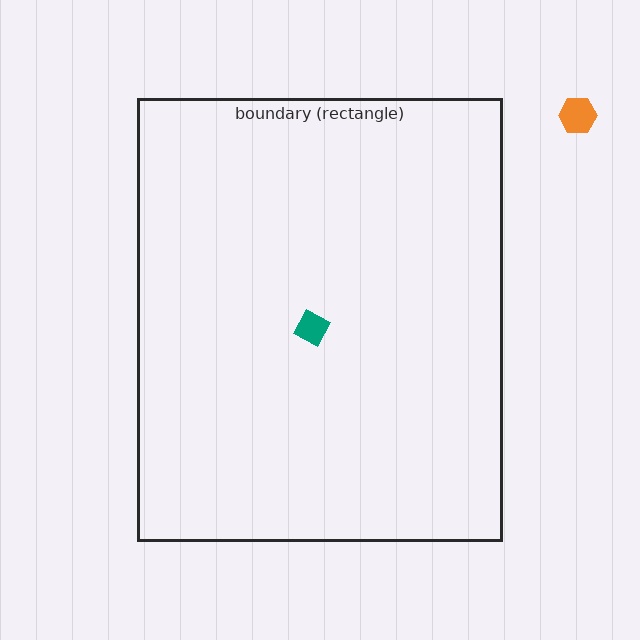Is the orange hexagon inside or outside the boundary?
Outside.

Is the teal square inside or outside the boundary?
Inside.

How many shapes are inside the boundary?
1 inside, 1 outside.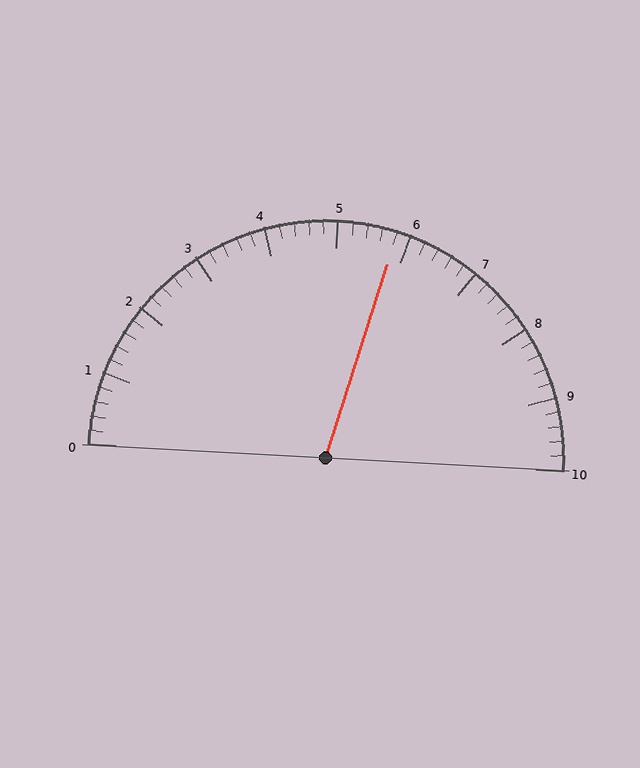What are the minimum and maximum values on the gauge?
The gauge ranges from 0 to 10.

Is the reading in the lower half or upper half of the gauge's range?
The reading is in the upper half of the range (0 to 10).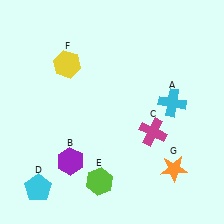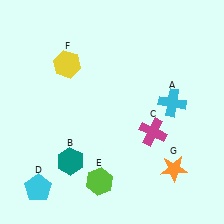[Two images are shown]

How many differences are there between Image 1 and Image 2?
There is 1 difference between the two images.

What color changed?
The hexagon (B) changed from purple in Image 1 to teal in Image 2.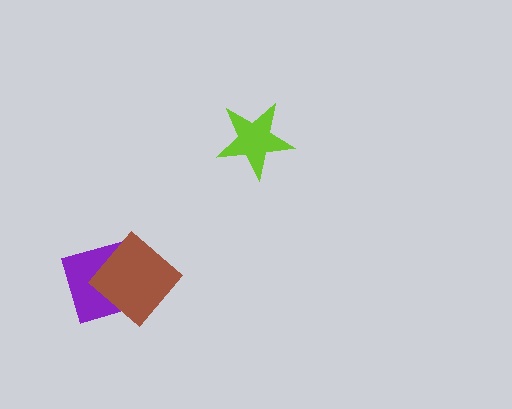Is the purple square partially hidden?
Yes, it is partially covered by another shape.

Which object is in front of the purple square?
The brown diamond is in front of the purple square.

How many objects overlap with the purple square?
1 object overlaps with the purple square.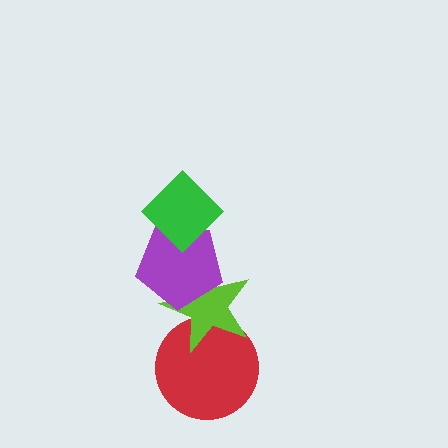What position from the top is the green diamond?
The green diamond is 1st from the top.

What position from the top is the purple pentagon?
The purple pentagon is 2nd from the top.